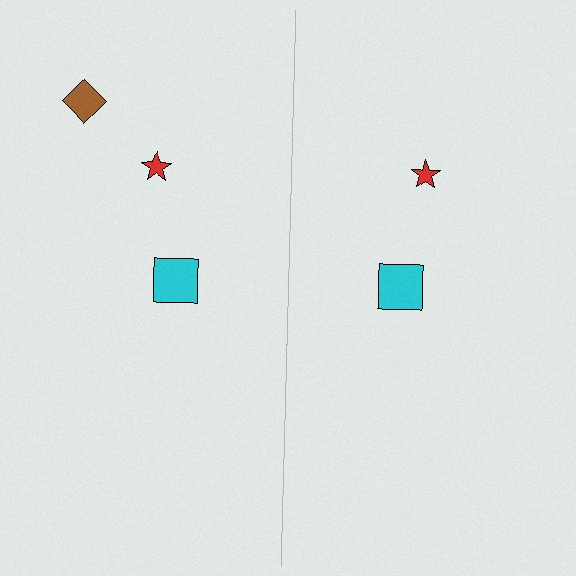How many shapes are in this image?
There are 5 shapes in this image.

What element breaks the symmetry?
A brown diamond is missing from the right side.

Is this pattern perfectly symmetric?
No, the pattern is not perfectly symmetric. A brown diamond is missing from the right side.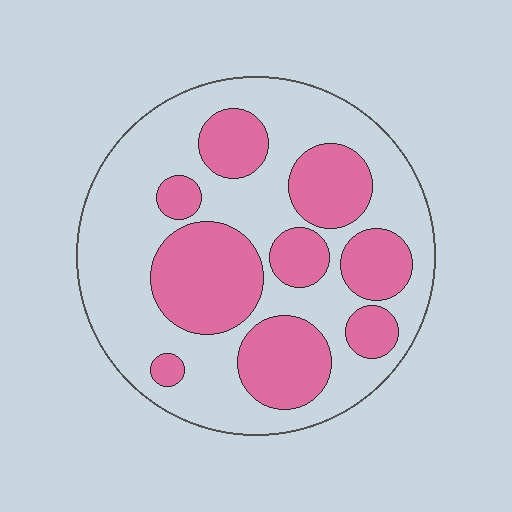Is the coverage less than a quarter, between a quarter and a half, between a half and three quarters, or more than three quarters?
Between a quarter and a half.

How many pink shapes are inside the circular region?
9.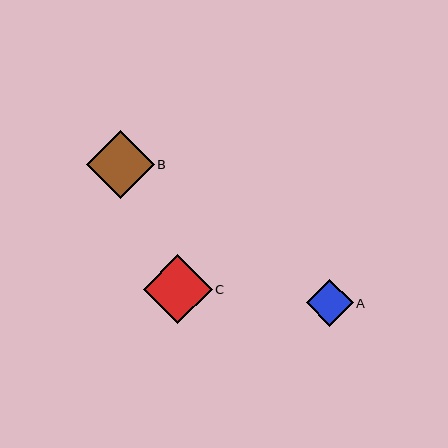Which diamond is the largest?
Diamond C is the largest with a size of approximately 69 pixels.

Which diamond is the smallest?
Diamond A is the smallest with a size of approximately 47 pixels.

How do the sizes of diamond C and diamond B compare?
Diamond C and diamond B are approximately the same size.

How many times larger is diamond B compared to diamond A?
Diamond B is approximately 1.4 times the size of diamond A.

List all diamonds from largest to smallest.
From largest to smallest: C, B, A.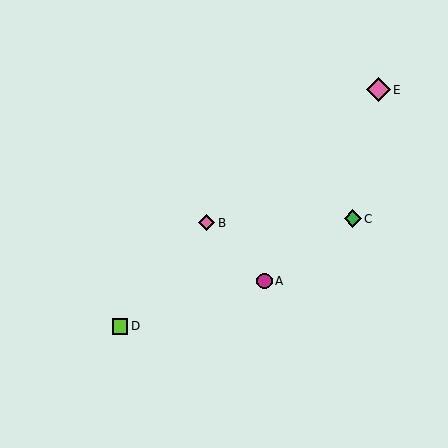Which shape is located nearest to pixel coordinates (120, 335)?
The lime square (labeled D) at (120, 326) is nearest to that location.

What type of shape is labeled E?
Shape E is a pink diamond.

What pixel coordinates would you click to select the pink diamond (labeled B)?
Click at (207, 223) to select the pink diamond B.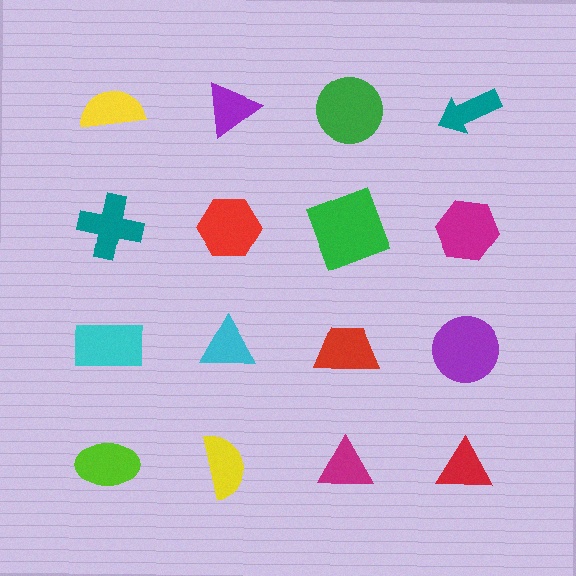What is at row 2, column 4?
A magenta hexagon.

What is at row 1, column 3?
A green circle.